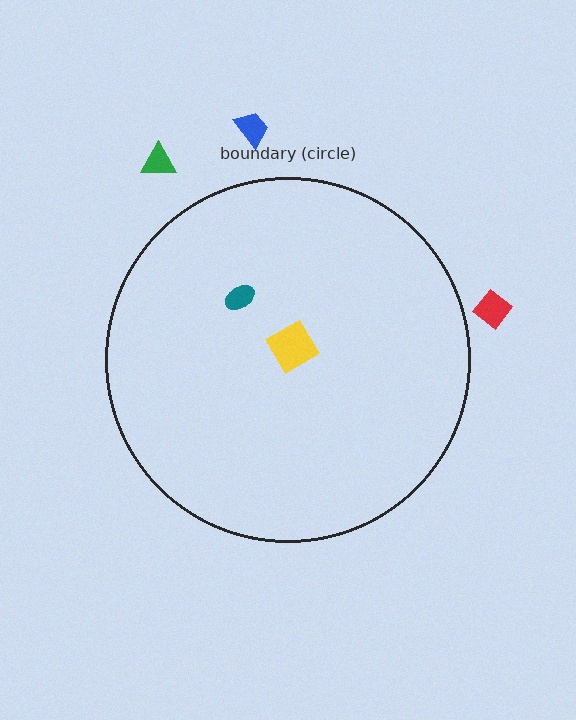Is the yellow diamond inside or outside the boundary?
Inside.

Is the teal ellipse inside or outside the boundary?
Inside.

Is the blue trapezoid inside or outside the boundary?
Outside.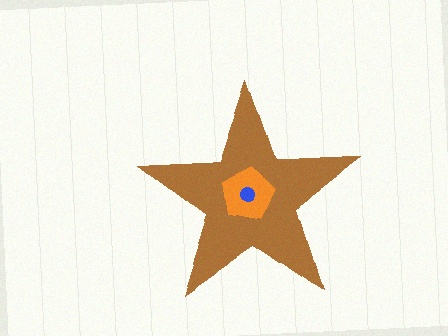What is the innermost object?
The blue circle.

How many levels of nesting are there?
3.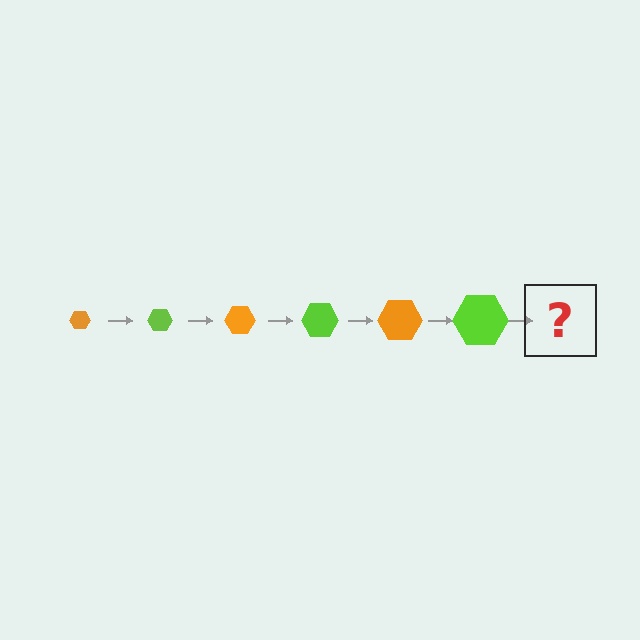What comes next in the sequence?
The next element should be an orange hexagon, larger than the previous one.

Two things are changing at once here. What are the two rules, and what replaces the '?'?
The two rules are that the hexagon grows larger each step and the color cycles through orange and lime. The '?' should be an orange hexagon, larger than the previous one.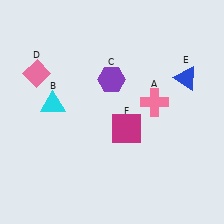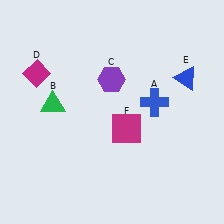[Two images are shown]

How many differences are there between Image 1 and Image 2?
There are 3 differences between the two images.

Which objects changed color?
A changed from pink to blue. B changed from cyan to green. D changed from pink to magenta.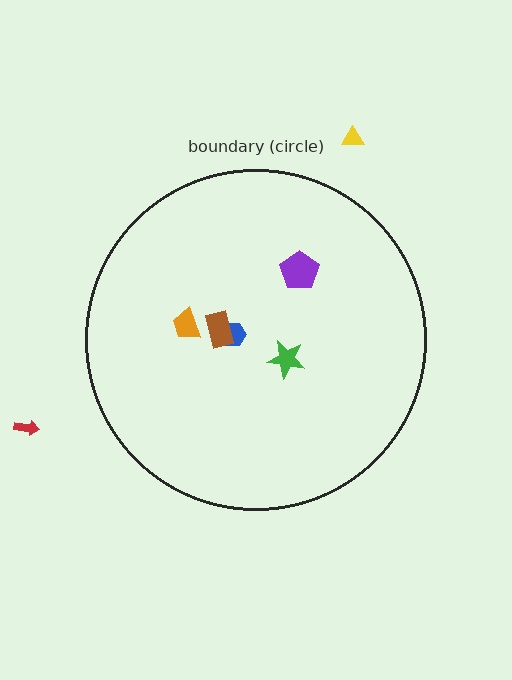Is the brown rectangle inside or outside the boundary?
Inside.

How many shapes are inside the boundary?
5 inside, 2 outside.